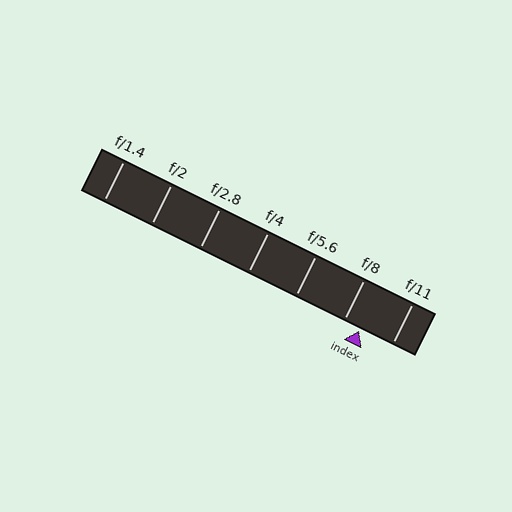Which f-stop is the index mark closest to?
The index mark is closest to f/8.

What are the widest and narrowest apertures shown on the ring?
The widest aperture shown is f/1.4 and the narrowest is f/11.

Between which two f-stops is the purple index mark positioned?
The index mark is between f/8 and f/11.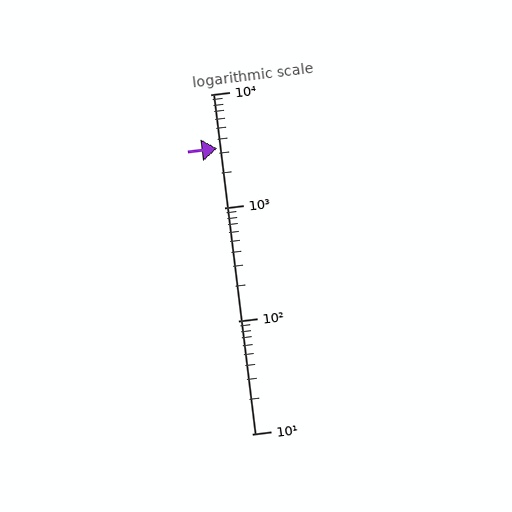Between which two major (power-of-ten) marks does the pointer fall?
The pointer is between 1000 and 10000.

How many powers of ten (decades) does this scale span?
The scale spans 3 decades, from 10 to 10000.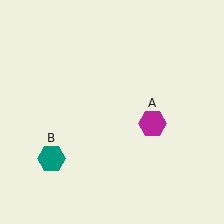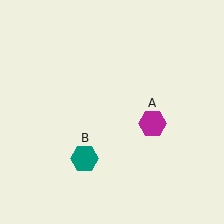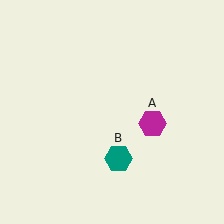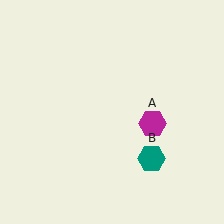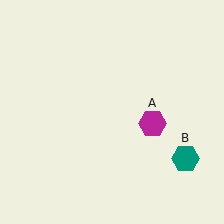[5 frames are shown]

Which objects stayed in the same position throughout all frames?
Magenta hexagon (object A) remained stationary.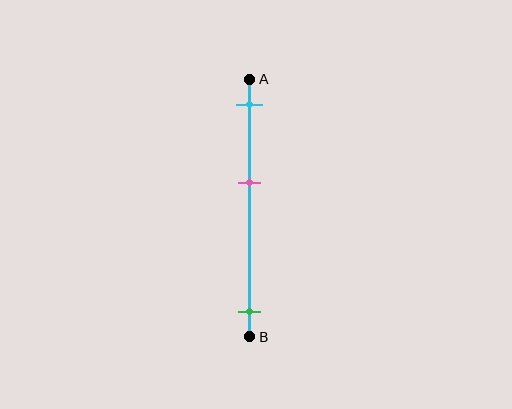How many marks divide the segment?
There are 3 marks dividing the segment.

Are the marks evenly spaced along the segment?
No, the marks are not evenly spaced.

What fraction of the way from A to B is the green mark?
The green mark is approximately 90% (0.9) of the way from A to B.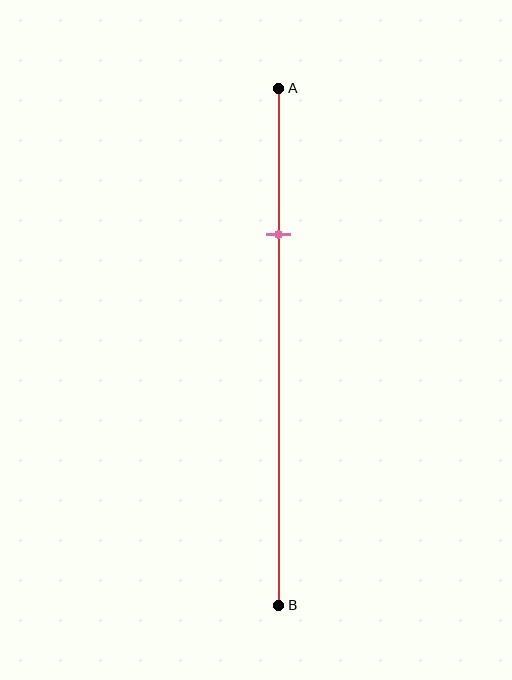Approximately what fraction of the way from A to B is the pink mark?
The pink mark is approximately 30% of the way from A to B.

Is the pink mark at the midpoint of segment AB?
No, the mark is at about 30% from A, not at the 50% midpoint.